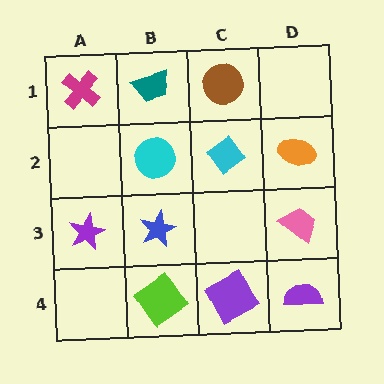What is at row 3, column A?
A purple star.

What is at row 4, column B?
A lime diamond.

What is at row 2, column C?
A cyan diamond.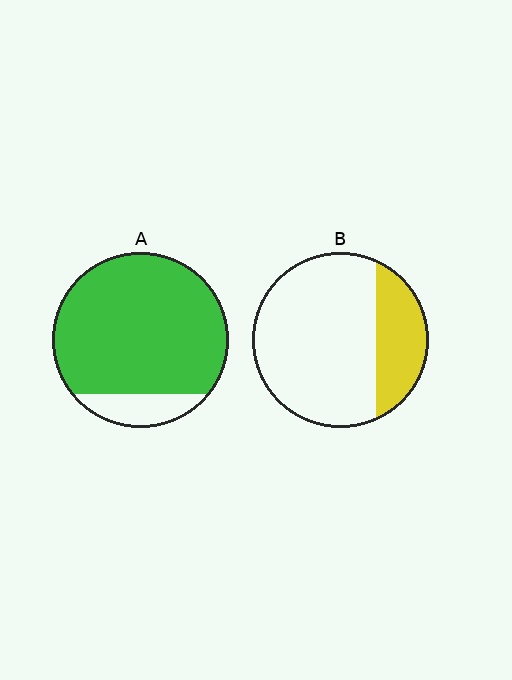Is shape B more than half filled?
No.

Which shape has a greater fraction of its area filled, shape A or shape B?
Shape A.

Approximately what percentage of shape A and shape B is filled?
A is approximately 85% and B is approximately 25%.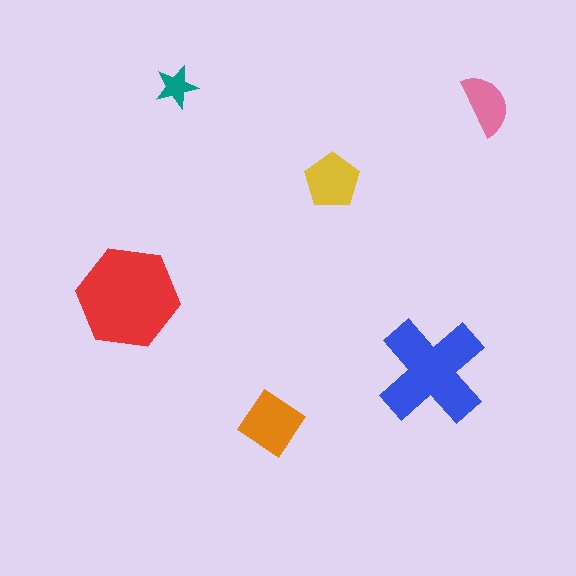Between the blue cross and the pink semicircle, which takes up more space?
The blue cross.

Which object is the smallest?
The teal star.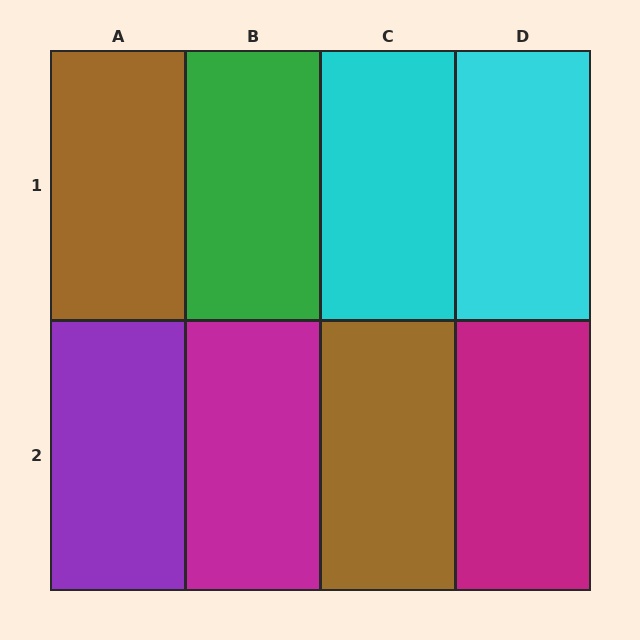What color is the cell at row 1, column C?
Cyan.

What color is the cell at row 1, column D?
Cyan.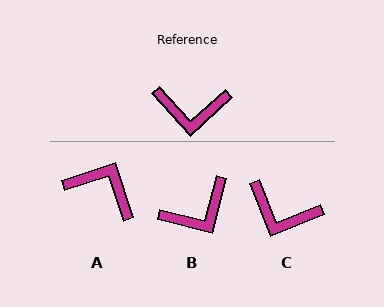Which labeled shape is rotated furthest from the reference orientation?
A, about 156 degrees away.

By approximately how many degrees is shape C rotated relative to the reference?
Approximately 20 degrees clockwise.